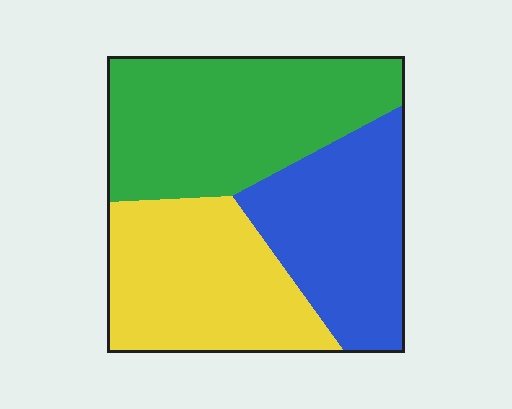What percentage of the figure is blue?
Blue takes up between a quarter and a half of the figure.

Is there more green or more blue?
Green.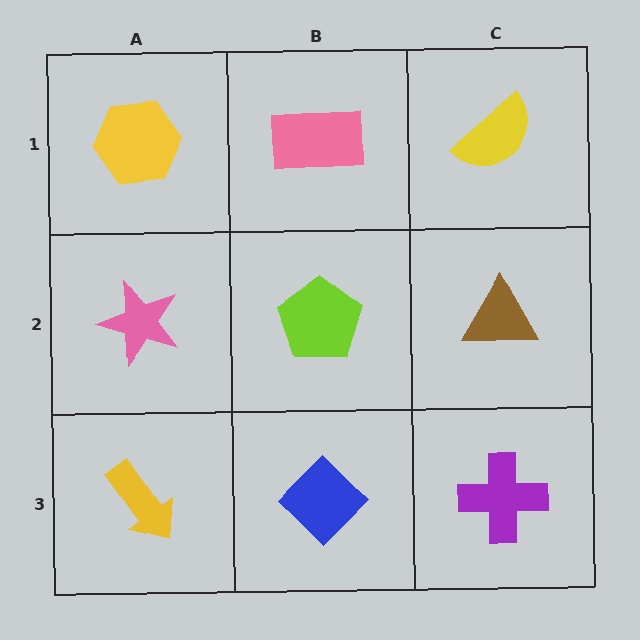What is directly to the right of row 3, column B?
A purple cross.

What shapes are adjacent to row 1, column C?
A brown triangle (row 2, column C), a pink rectangle (row 1, column B).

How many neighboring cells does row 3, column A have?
2.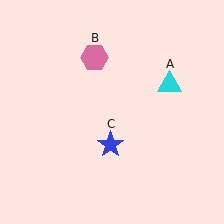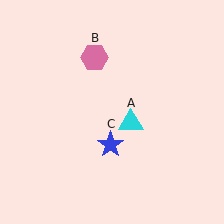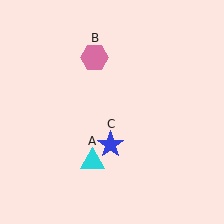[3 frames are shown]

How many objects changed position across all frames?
1 object changed position: cyan triangle (object A).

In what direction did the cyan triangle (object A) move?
The cyan triangle (object A) moved down and to the left.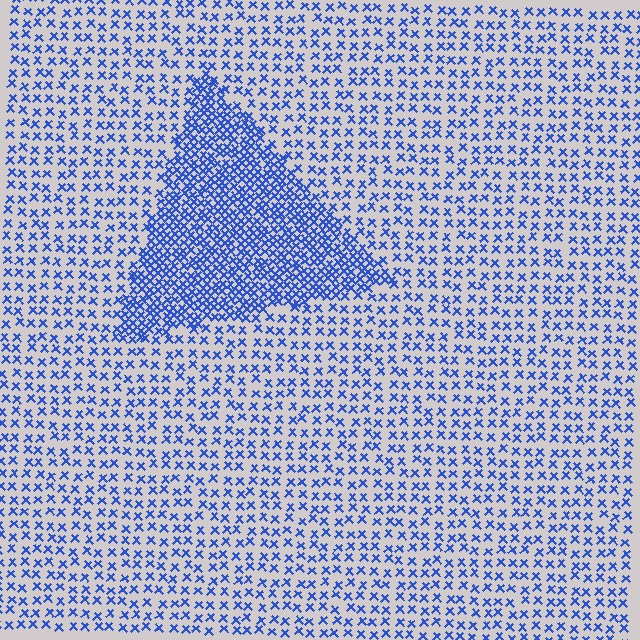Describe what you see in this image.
The image contains small blue elements arranged at two different densities. A triangle-shaped region is visible where the elements are more densely packed than the surrounding area.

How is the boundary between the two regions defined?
The boundary is defined by a change in element density (approximately 2.4x ratio). All elements are the same color, size, and shape.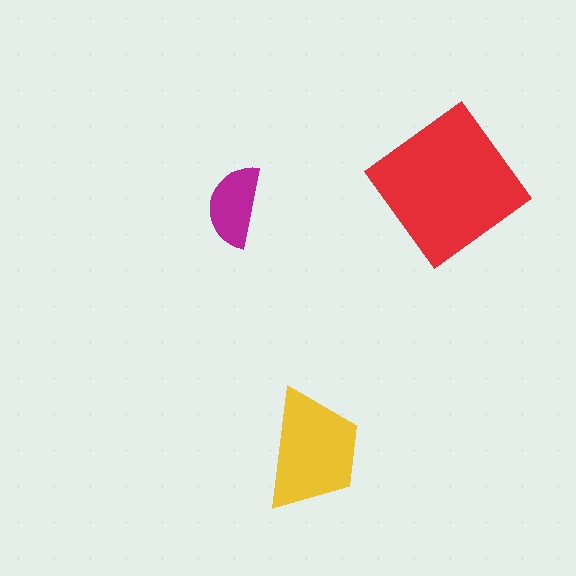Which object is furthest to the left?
The magenta semicircle is leftmost.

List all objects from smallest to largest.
The magenta semicircle, the yellow trapezoid, the red diamond.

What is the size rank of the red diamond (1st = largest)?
1st.